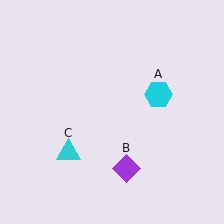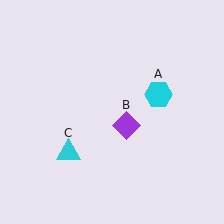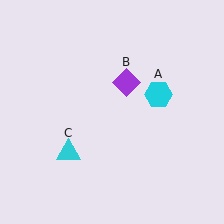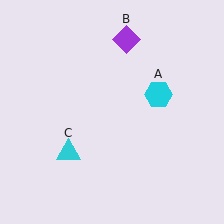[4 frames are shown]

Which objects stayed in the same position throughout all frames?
Cyan hexagon (object A) and cyan triangle (object C) remained stationary.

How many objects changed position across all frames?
1 object changed position: purple diamond (object B).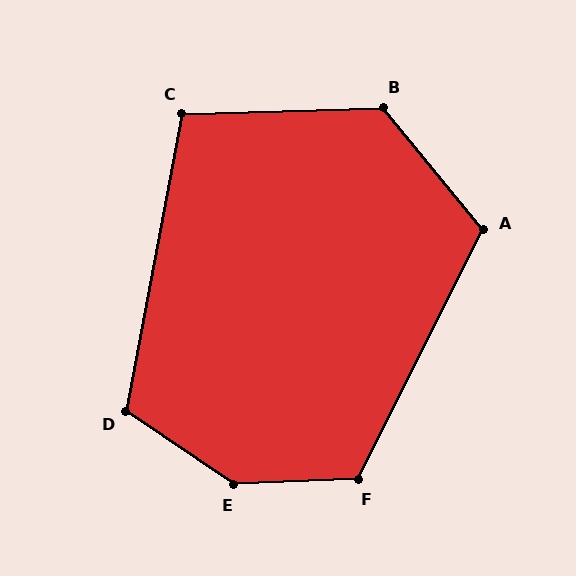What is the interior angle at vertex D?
Approximately 113 degrees (obtuse).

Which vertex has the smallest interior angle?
C, at approximately 102 degrees.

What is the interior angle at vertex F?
Approximately 119 degrees (obtuse).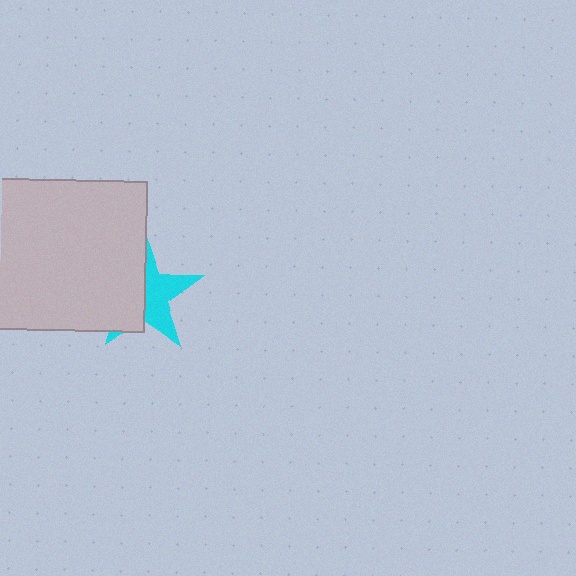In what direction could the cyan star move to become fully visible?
The cyan star could move right. That would shift it out from behind the light gray rectangle entirely.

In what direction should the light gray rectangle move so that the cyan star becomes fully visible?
The light gray rectangle should move left. That is the shortest direction to clear the overlap and leave the cyan star fully visible.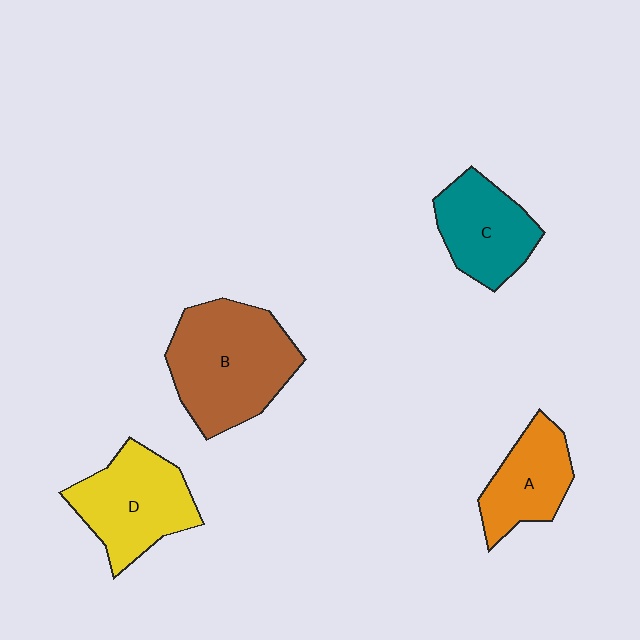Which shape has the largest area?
Shape B (brown).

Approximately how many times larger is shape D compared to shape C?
Approximately 1.2 times.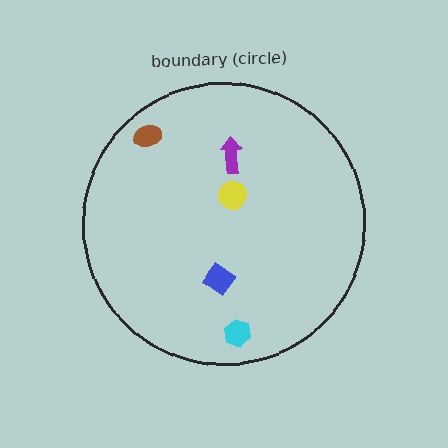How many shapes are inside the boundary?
5 inside, 0 outside.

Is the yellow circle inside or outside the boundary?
Inside.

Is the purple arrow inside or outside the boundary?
Inside.